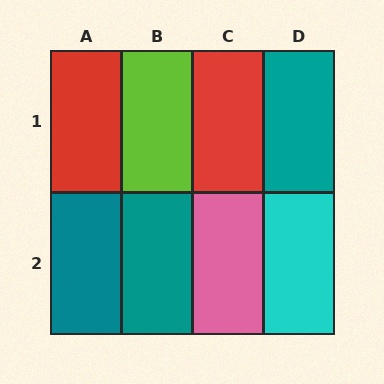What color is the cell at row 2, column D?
Cyan.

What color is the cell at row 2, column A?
Teal.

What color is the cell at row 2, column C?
Pink.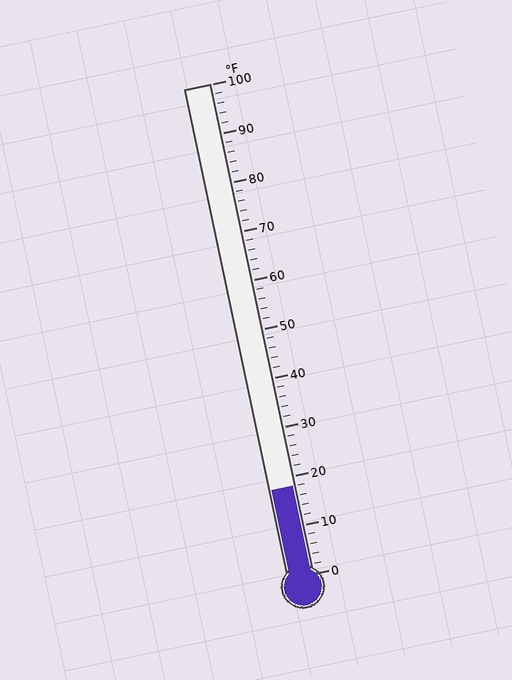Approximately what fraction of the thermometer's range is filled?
The thermometer is filled to approximately 20% of its range.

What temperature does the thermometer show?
The thermometer shows approximately 18°F.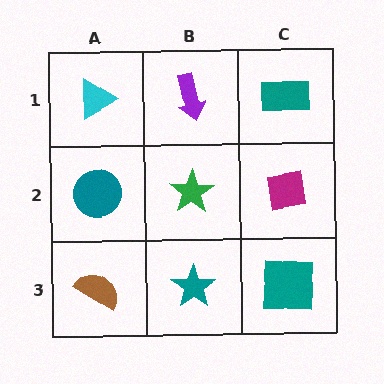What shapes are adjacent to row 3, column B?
A green star (row 2, column B), a brown semicircle (row 3, column A), a teal square (row 3, column C).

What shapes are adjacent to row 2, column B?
A purple arrow (row 1, column B), a teal star (row 3, column B), a teal circle (row 2, column A), a magenta square (row 2, column C).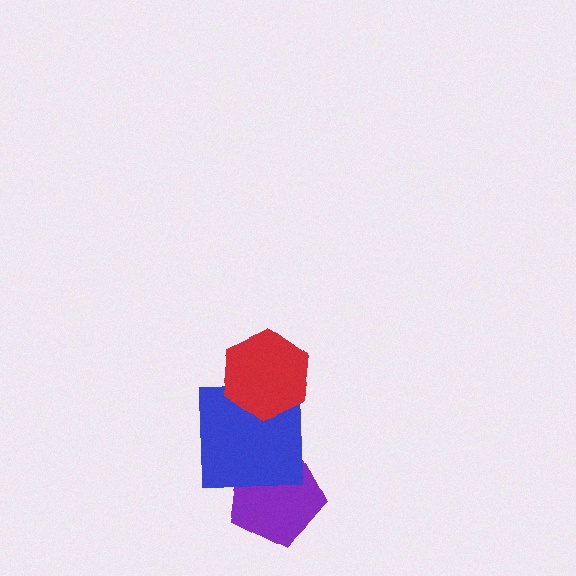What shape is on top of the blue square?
The red hexagon is on top of the blue square.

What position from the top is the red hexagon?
The red hexagon is 1st from the top.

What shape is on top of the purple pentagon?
The blue square is on top of the purple pentagon.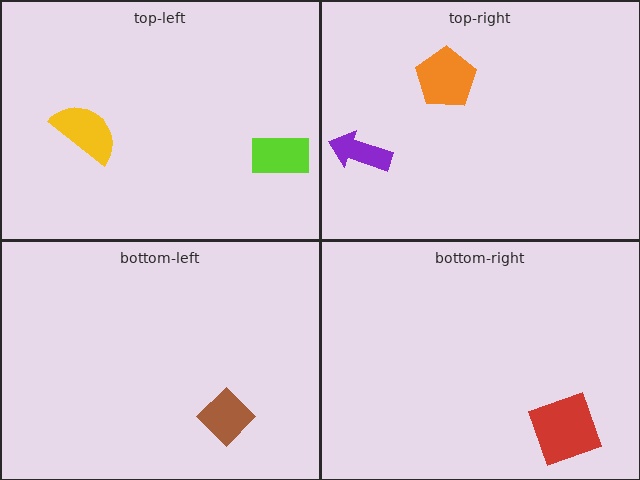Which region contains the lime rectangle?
The top-left region.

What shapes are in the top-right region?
The purple arrow, the orange pentagon.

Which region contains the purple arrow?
The top-right region.